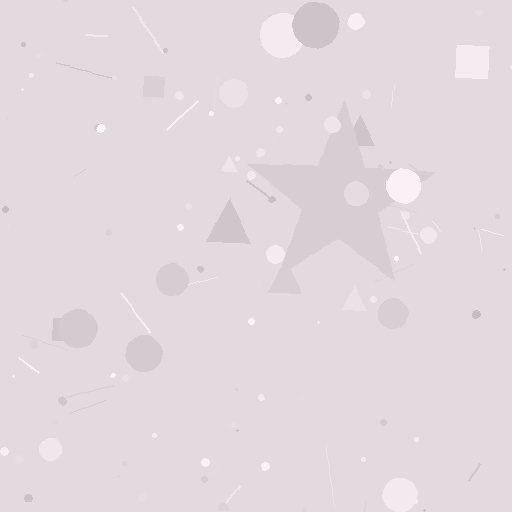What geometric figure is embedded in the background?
A star is embedded in the background.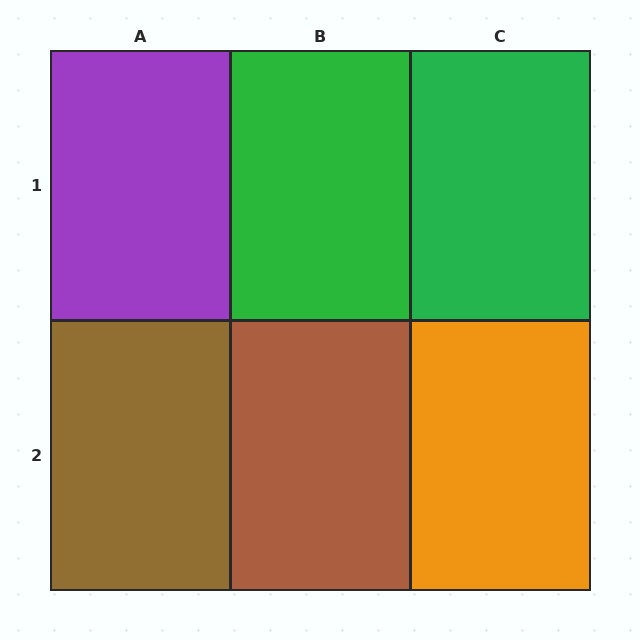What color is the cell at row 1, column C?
Green.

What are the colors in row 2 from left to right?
Brown, brown, orange.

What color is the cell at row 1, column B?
Green.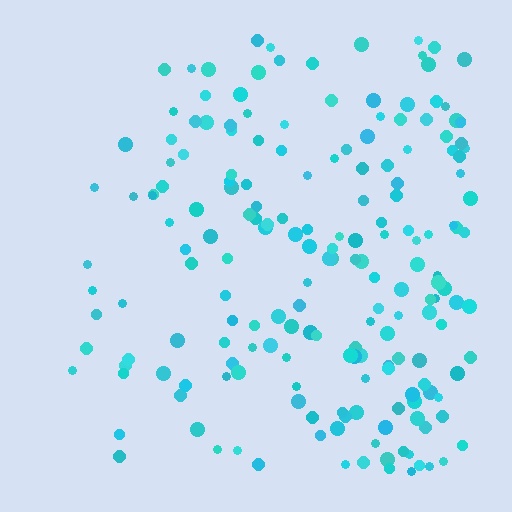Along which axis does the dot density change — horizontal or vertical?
Horizontal.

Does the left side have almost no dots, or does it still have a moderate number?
Still a moderate number, just noticeably fewer than the right.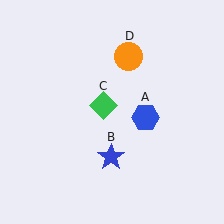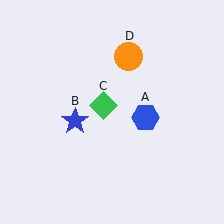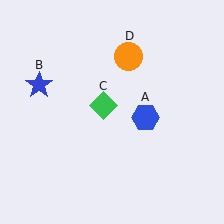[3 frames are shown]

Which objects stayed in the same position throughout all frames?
Blue hexagon (object A) and green diamond (object C) and orange circle (object D) remained stationary.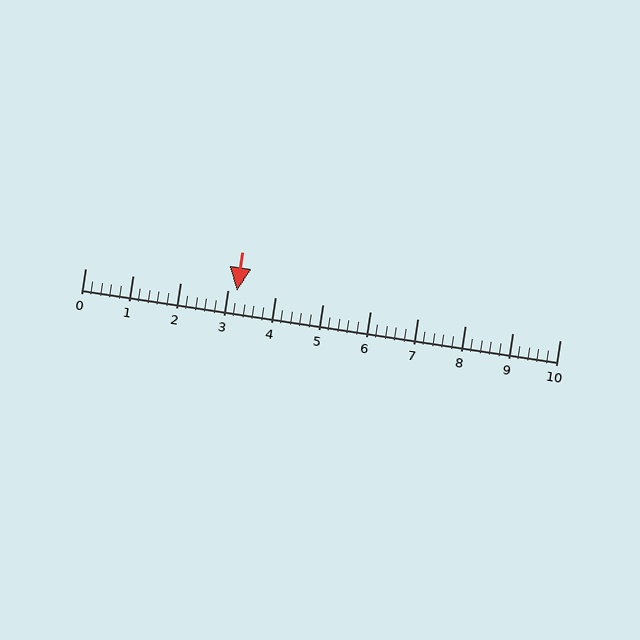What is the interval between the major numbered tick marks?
The major tick marks are spaced 1 units apart.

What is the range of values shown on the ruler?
The ruler shows values from 0 to 10.